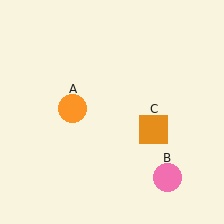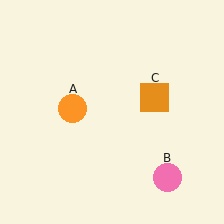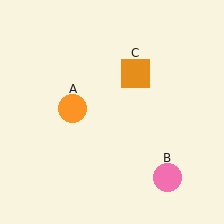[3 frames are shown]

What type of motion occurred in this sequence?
The orange square (object C) rotated counterclockwise around the center of the scene.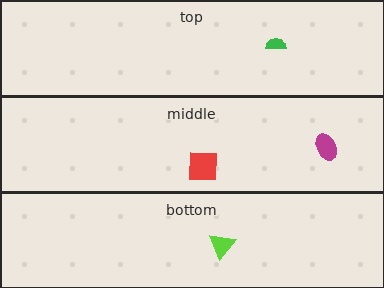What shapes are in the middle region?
The red square, the magenta ellipse.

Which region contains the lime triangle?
The bottom region.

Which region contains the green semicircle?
The top region.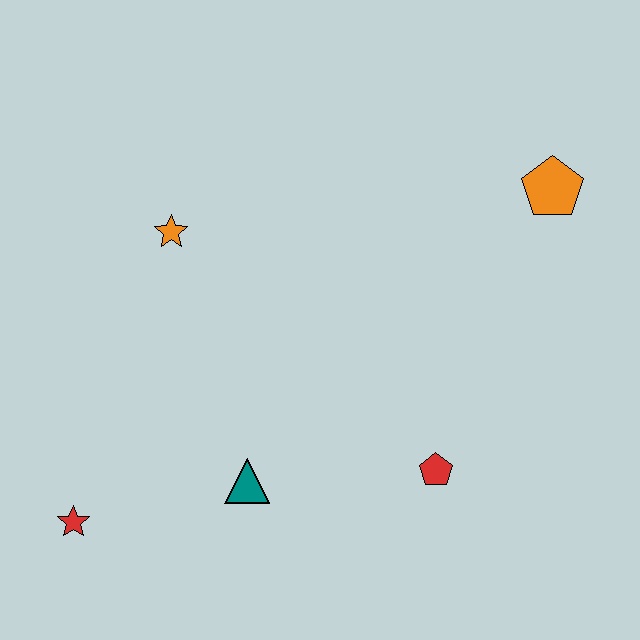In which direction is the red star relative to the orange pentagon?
The red star is to the left of the orange pentagon.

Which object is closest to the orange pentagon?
The red pentagon is closest to the orange pentagon.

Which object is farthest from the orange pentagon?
The red star is farthest from the orange pentagon.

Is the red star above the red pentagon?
No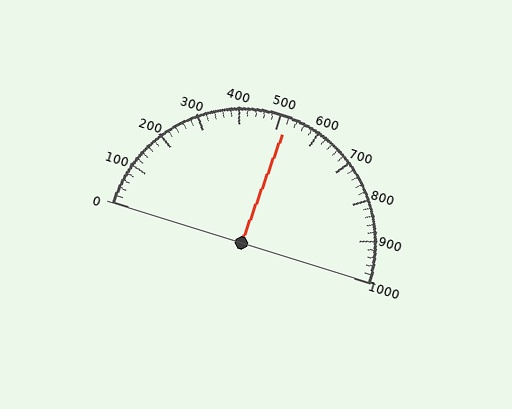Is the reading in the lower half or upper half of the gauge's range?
The reading is in the upper half of the range (0 to 1000).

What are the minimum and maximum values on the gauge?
The gauge ranges from 0 to 1000.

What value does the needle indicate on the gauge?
The needle indicates approximately 520.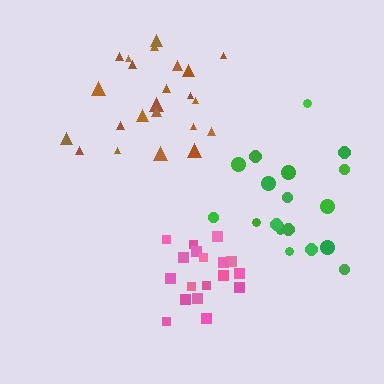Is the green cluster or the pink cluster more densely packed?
Pink.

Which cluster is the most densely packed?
Pink.